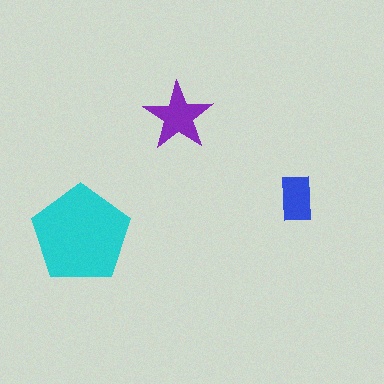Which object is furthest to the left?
The cyan pentagon is leftmost.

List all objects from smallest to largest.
The blue rectangle, the purple star, the cyan pentagon.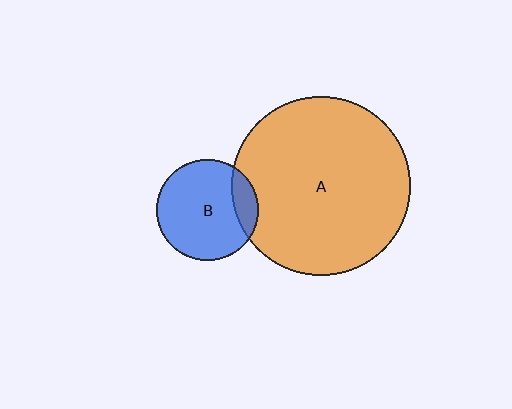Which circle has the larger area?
Circle A (orange).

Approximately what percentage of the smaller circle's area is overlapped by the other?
Approximately 15%.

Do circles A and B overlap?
Yes.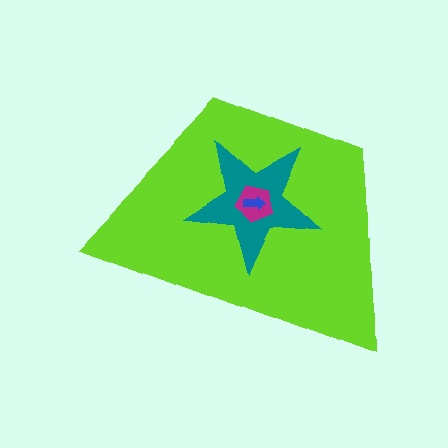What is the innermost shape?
The blue arrow.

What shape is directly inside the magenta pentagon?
The blue arrow.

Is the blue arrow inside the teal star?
Yes.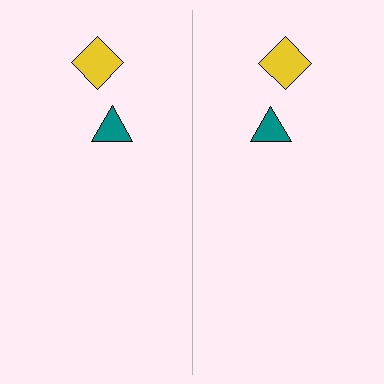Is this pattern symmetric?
Yes, this pattern has bilateral (reflection) symmetry.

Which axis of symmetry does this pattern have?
The pattern has a vertical axis of symmetry running through the center of the image.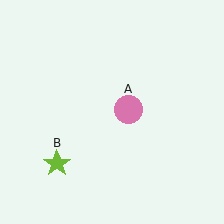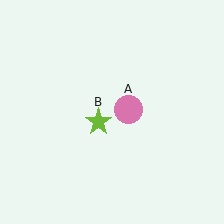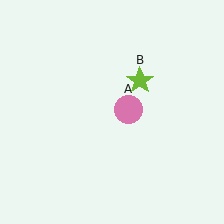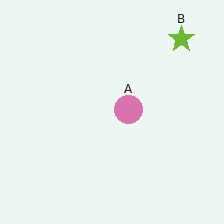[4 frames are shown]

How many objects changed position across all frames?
1 object changed position: lime star (object B).